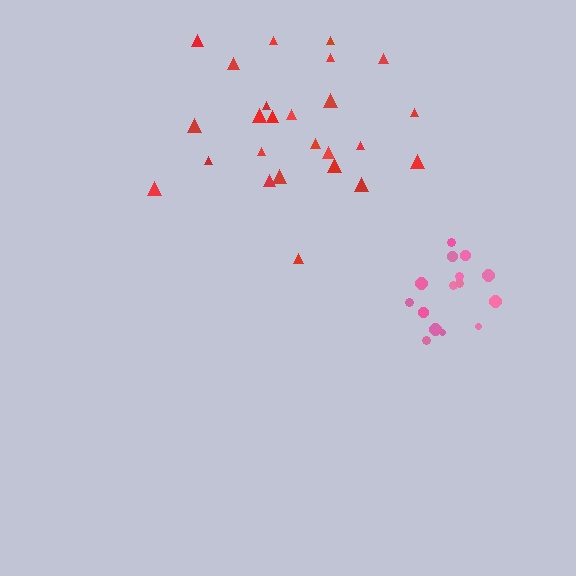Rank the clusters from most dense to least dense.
pink, red.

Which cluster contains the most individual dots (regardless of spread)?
Red (25).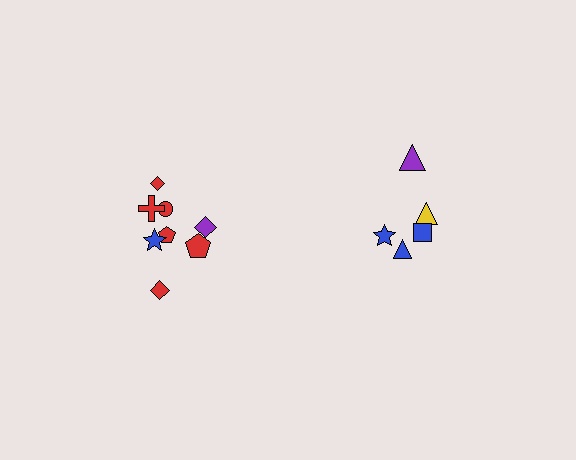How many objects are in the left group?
There are 8 objects.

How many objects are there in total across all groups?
There are 13 objects.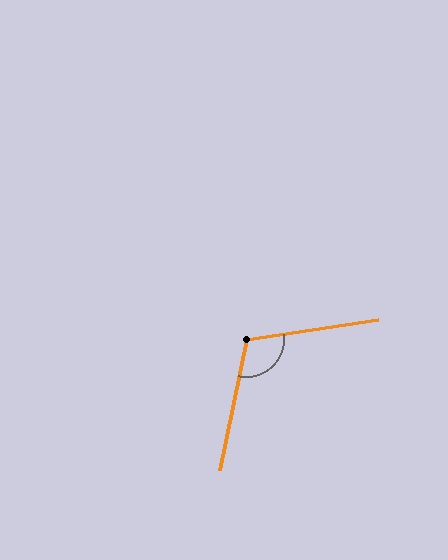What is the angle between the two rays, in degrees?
Approximately 110 degrees.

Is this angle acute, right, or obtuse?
It is obtuse.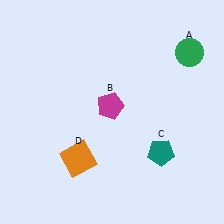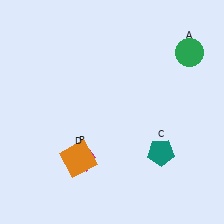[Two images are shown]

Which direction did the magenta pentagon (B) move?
The magenta pentagon (B) moved down.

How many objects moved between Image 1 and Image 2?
1 object moved between the two images.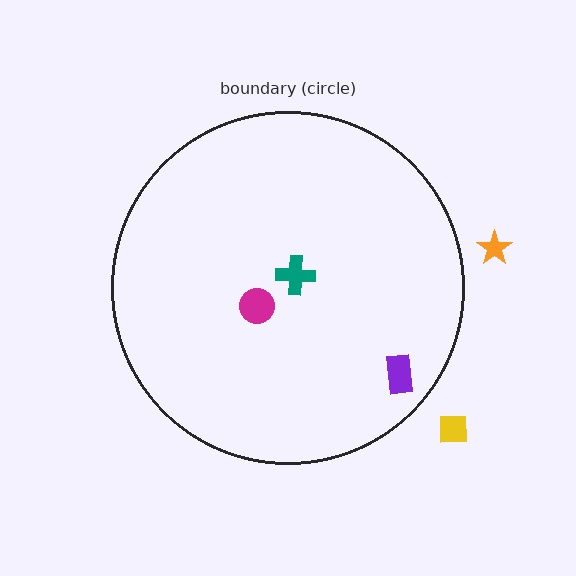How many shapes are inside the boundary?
3 inside, 2 outside.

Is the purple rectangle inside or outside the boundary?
Inside.